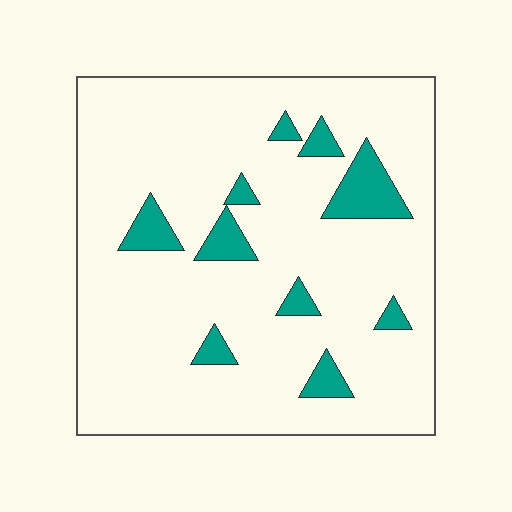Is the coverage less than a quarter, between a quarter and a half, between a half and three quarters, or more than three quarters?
Less than a quarter.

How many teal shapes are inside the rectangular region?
10.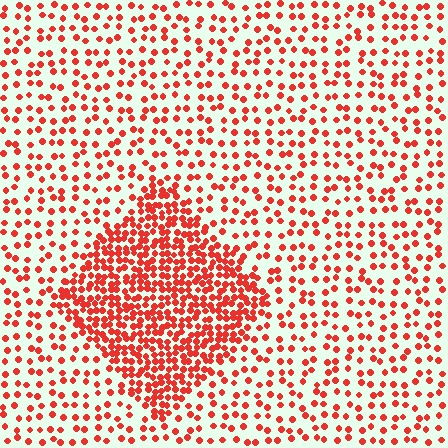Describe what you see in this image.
The image contains small red elements arranged at two different densities. A diamond-shaped region is visible where the elements are more densely packed than the surrounding area.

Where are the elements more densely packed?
The elements are more densely packed inside the diamond boundary.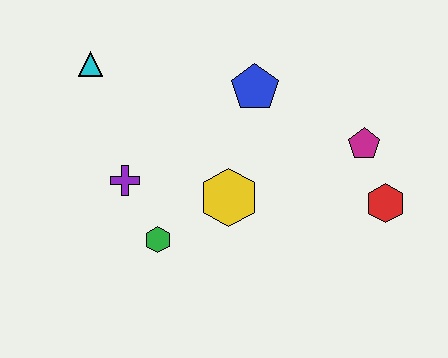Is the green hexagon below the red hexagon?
Yes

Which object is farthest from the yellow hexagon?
The cyan triangle is farthest from the yellow hexagon.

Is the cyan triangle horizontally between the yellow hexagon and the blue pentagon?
No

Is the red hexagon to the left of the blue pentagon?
No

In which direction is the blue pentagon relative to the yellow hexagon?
The blue pentagon is above the yellow hexagon.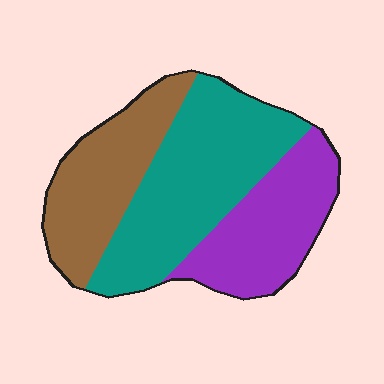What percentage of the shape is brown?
Brown takes up between a sixth and a third of the shape.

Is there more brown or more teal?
Teal.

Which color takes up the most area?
Teal, at roughly 45%.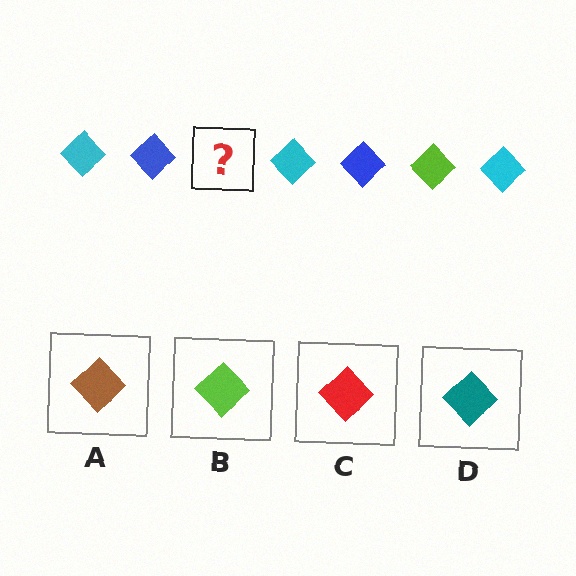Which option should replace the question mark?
Option B.